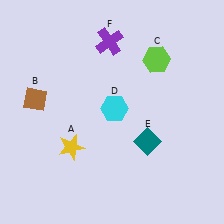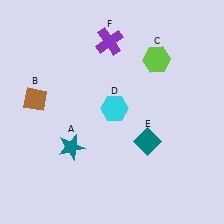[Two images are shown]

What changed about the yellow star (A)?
In Image 1, A is yellow. In Image 2, it changed to teal.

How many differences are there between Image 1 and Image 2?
There is 1 difference between the two images.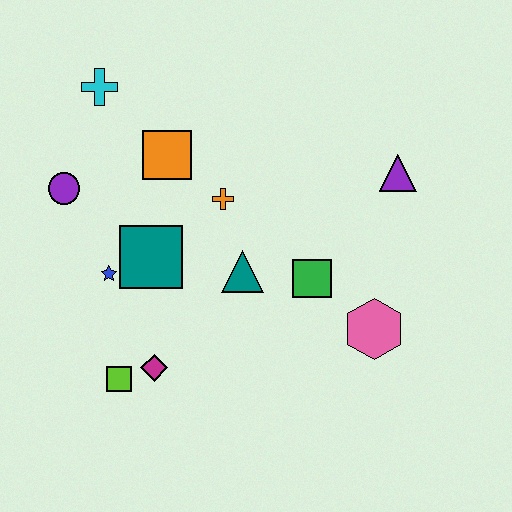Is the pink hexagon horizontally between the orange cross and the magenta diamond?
No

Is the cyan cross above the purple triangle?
Yes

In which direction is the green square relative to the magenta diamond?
The green square is to the right of the magenta diamond.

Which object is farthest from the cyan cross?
The pink hexagon is farthest from the cyan cross.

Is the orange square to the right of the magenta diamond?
Yes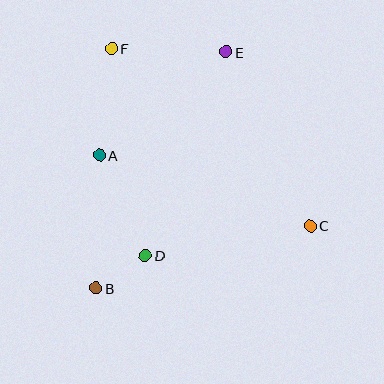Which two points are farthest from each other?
Points B and E are farthest from each other.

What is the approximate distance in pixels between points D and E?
The distance between D and E is approximately 219 pixels.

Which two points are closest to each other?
Points B and D are closest to each other.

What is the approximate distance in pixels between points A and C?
The distance between A and C is approximately 222 pixels.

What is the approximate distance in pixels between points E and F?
The distance between E and F is approximately 114 pixels.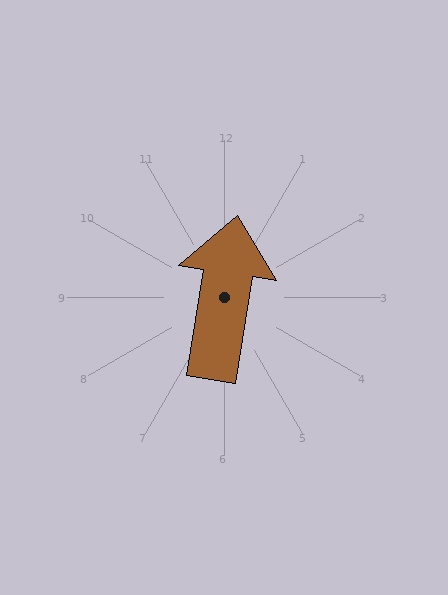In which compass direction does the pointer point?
North.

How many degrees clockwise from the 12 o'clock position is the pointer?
Approximately 9 degrees.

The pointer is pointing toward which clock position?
Roughly 12 o'clock.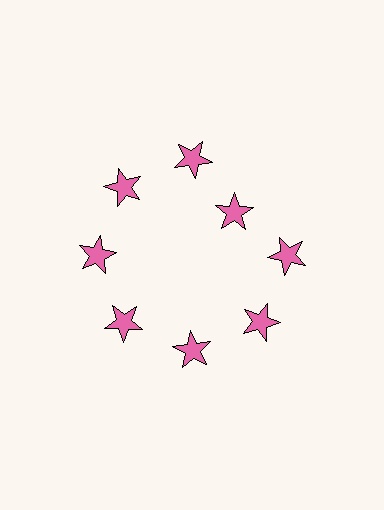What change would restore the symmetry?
The symmetry would be restored by moving it outward, back onto the ring so that all 8 stars sit at equal angles and equal distance from the center.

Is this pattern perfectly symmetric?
No. The 8 pink stars are arranged in a ring, but one element near the 2 o'clock position is pulled inward toward the center, breaking the 8-fold rotational symmetry.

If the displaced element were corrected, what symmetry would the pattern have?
It would have 8-fold rotational symmetry — the pattern would map onto itself every 45 degrees.